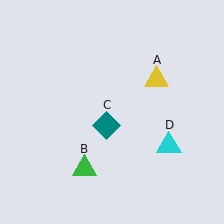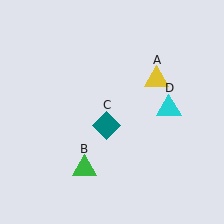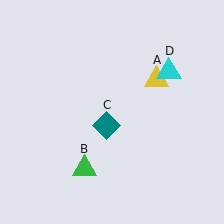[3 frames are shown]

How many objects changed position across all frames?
1 object changed position: cyan triangle (object D).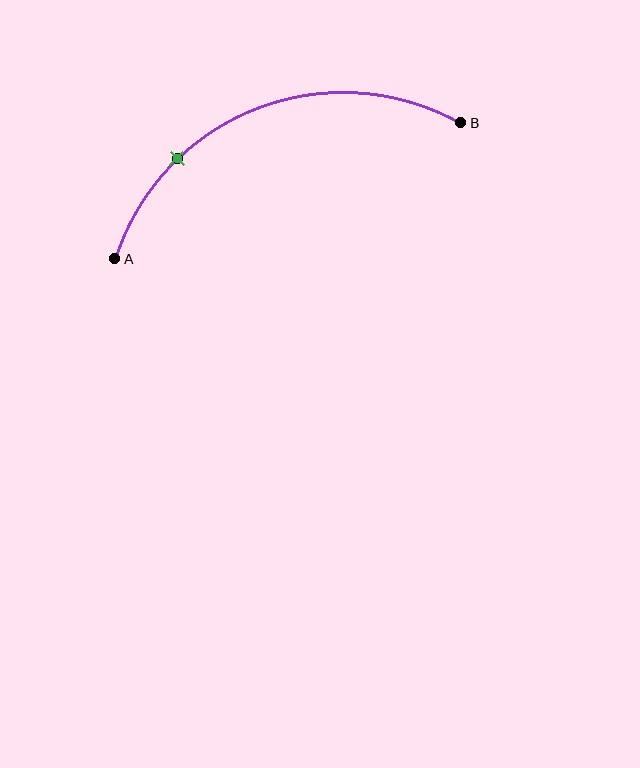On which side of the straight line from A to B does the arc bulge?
The arc bulges above the straight line connecting A and B.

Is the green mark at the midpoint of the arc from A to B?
No. The green mark lies on the arc but is closer to endpoint A. The arc midpoint would be at the point on the curve equidistant along the arc from both A and B.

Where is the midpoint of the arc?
The arc midpoint is the point on the curve farthest from the straight line joining A and B. It sits above that line.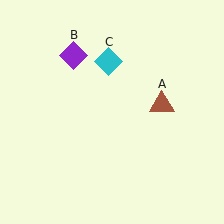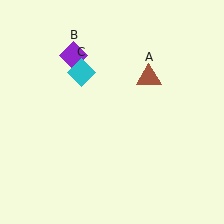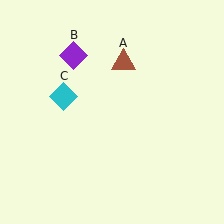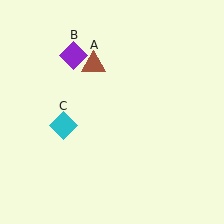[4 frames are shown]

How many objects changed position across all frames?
2 objects changed position: brown triangle (object A), cyan diamond (object C).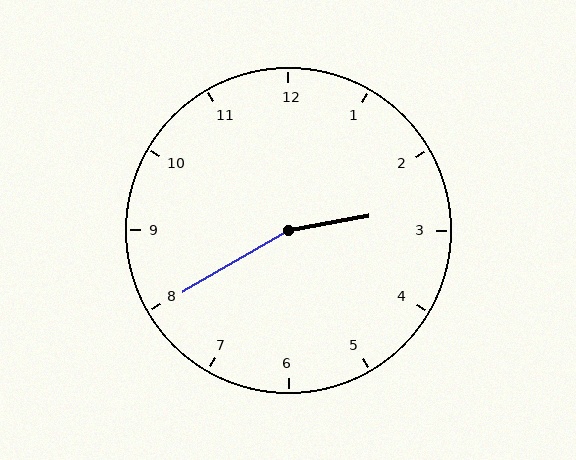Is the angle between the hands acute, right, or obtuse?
It is obtuse.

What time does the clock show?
2:40.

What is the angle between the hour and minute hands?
Approximately 160 degrees.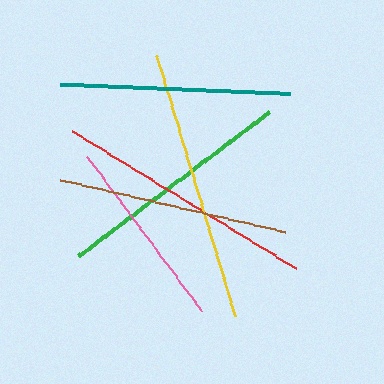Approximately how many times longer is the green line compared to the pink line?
The green line is approximately 1.2 times the length of the pink line.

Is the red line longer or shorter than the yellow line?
The yellow line is longer than the red line.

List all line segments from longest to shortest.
From longest to shortest: yellow, red, green, brown, teal, pink.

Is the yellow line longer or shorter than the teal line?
The yellow line is longer than the teal line.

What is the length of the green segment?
The green segment is approximately 240 pixels long.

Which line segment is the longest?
The yellow line is the longest at approximately 272 pixels.